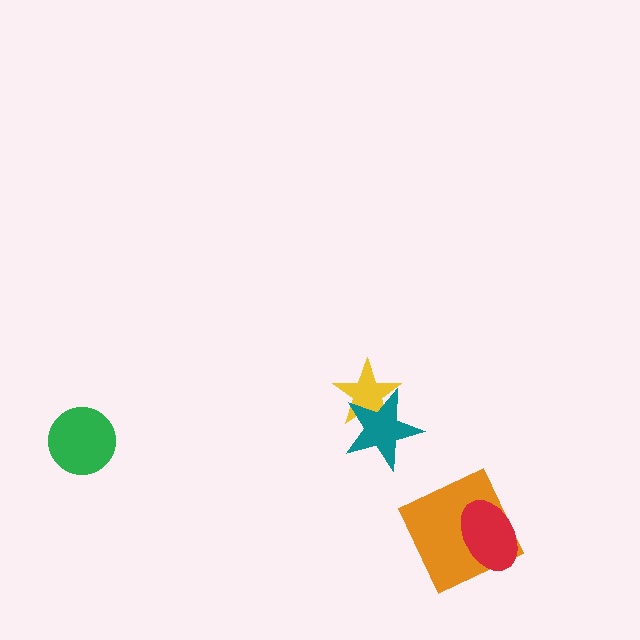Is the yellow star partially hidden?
Yes, it is partially covered by another shape.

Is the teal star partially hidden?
No, no other shape covers it.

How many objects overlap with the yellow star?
1 object overlaps with the yellow star.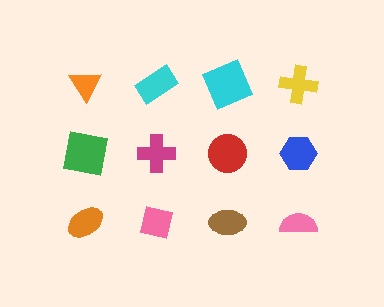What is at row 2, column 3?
A red circle.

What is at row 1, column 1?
An orange triangle.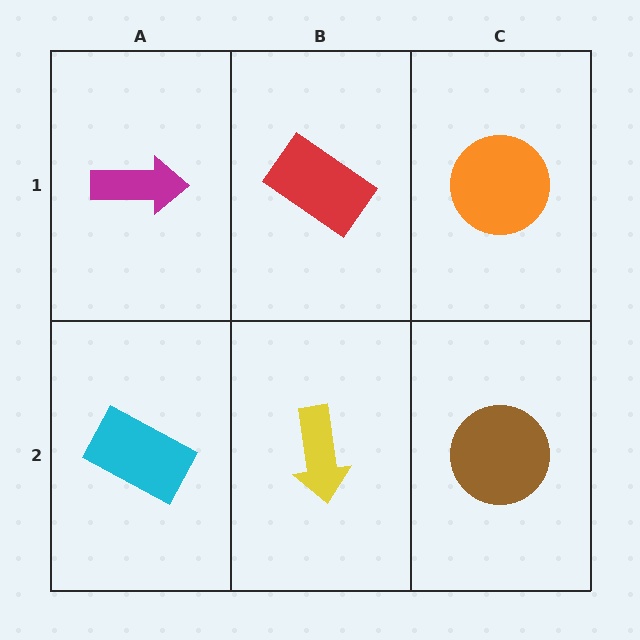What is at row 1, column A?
A magenta arrow.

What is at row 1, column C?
An orange circle.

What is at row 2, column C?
A brown circle.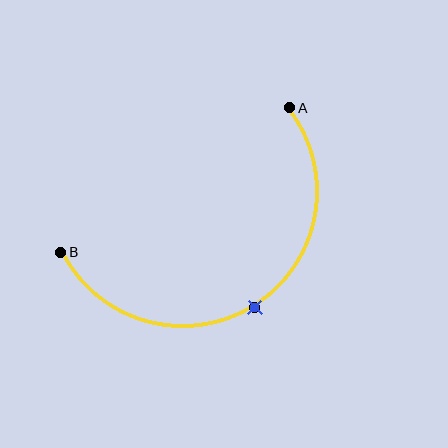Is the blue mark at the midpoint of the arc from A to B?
Yes. The blue mark lies on the arc at equal arc-length from both A and B — it is the arc midpoint.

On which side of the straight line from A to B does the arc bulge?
The arc bulges below the straight line connecting A and B.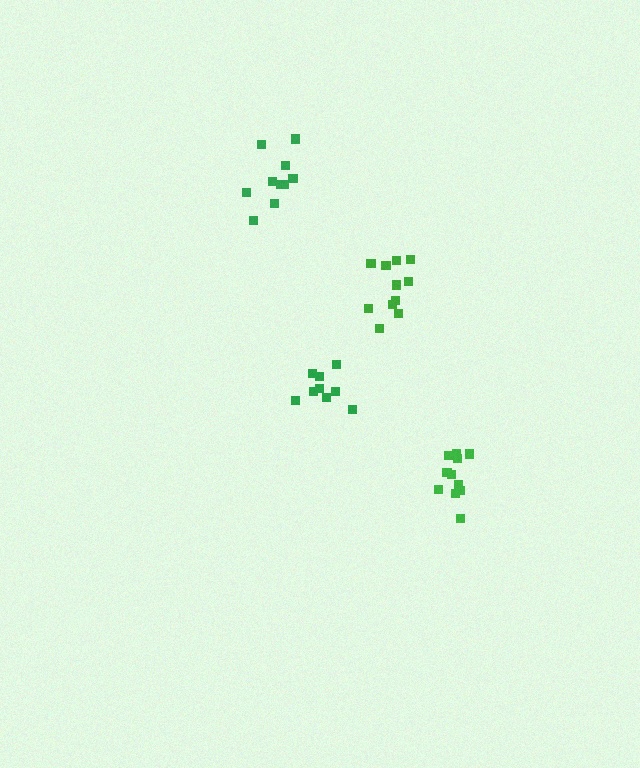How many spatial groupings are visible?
There are 4 spatial groupings.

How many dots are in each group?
Group 1: 10 dots, Group 2: 9 dots, Group 3: 11 dots, Group 4: 11 dots (41 total).